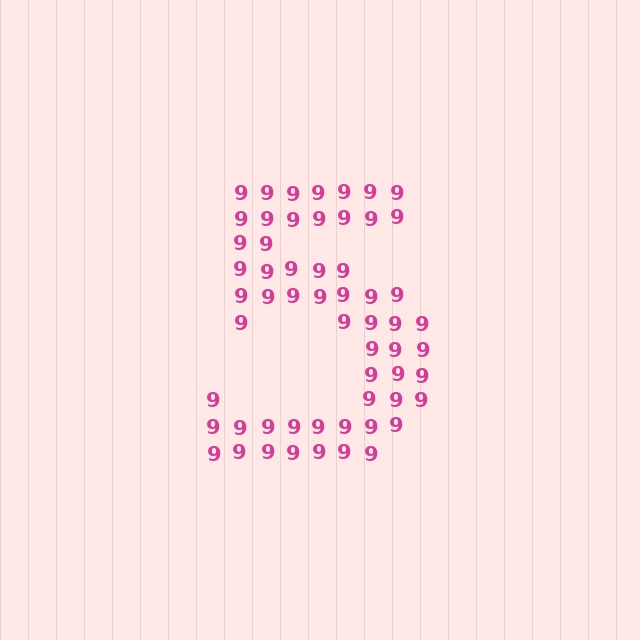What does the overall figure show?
The overall figure shows the digit 5.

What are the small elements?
The small elements are digit 9's.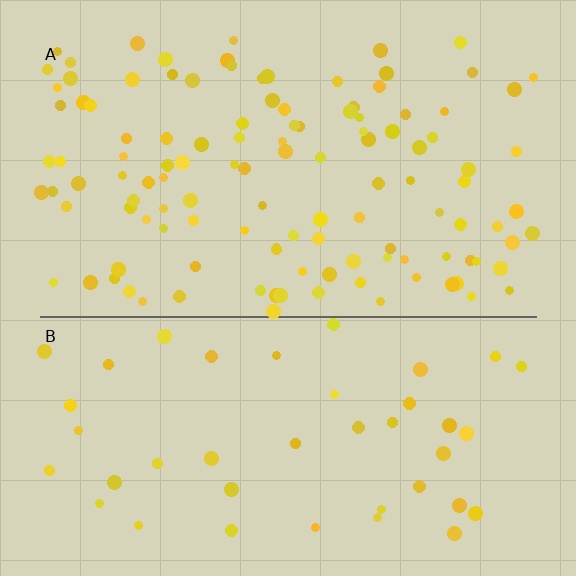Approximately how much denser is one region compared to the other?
Approximately 2.7× — region A over region B.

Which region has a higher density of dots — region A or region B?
A (the top).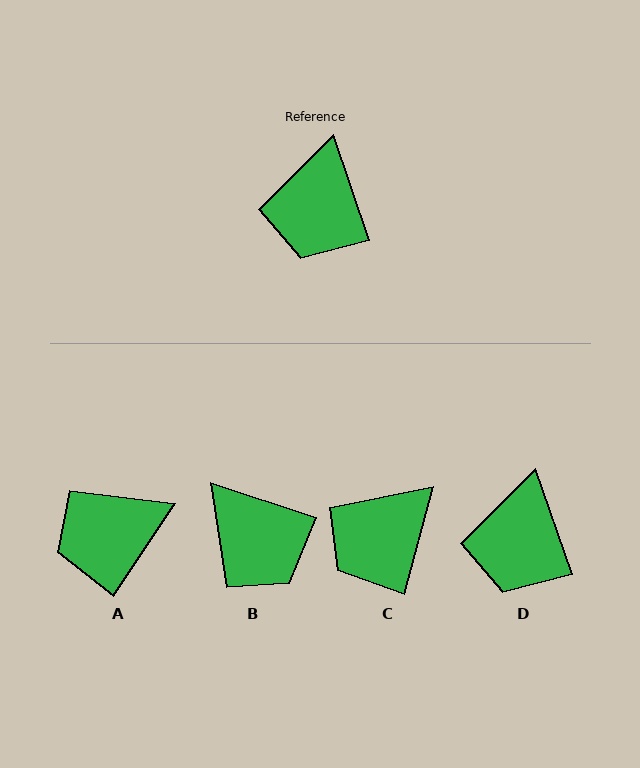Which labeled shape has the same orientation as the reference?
D.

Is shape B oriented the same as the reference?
No, it is off by about 53 degrees.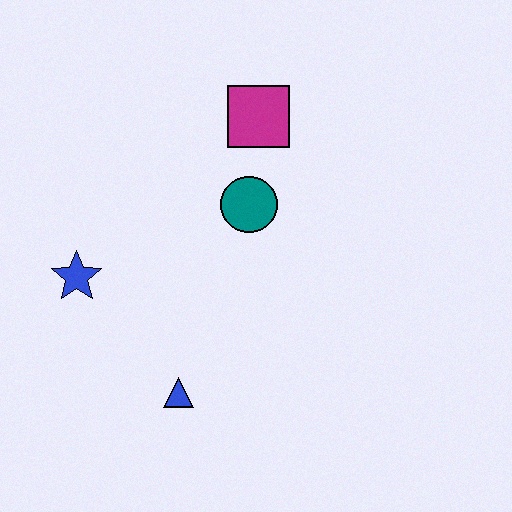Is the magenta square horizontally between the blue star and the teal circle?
No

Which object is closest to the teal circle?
The magenta square is closest to the teal circle.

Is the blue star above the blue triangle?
Yes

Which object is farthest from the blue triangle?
The magenta square is farthest from the blue triangle.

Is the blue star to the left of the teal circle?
Yes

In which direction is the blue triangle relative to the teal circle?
The blue triangle is below the teal circle.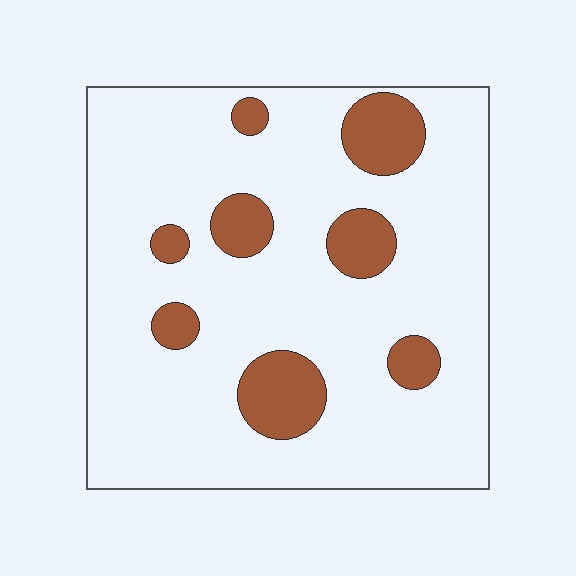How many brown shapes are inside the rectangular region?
8.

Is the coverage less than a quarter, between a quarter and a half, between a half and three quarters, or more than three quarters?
Less than a quarter.